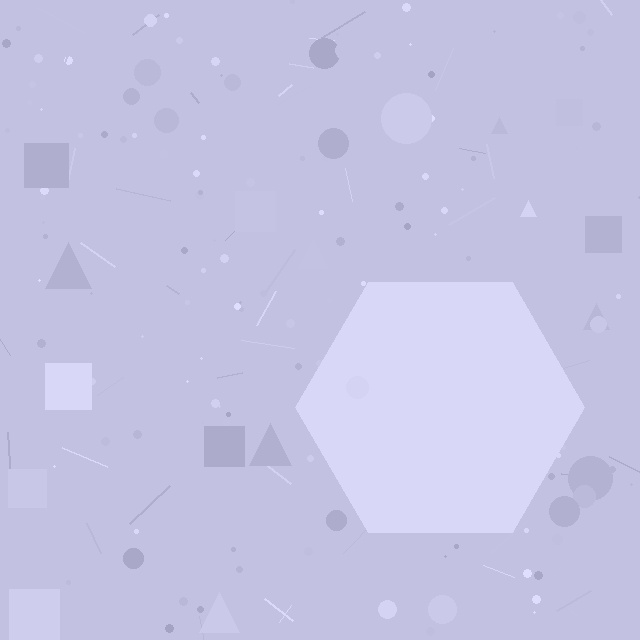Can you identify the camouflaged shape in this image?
The camouflaged shape is a hexagon.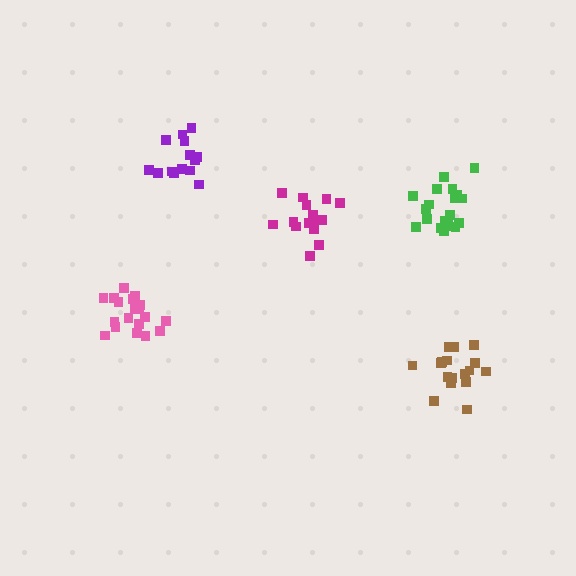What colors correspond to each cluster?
The clusters are colored: pink, magenta, brown, purple, green.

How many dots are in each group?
Group 1: 19 dots, Group 2: 15 dots, Group 3: 17 dots, Group 4: 14 dots, Group 5: 20 dots (85 total).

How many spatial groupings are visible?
There are 5 spatial groupings.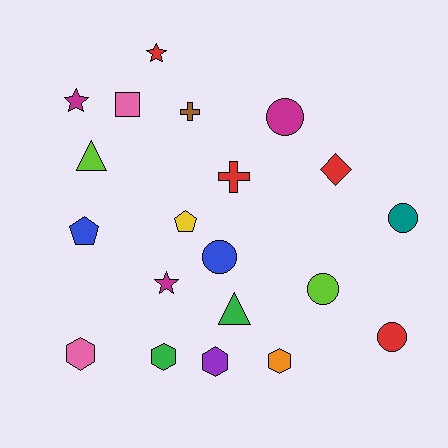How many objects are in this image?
There are 20 objects.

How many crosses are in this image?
There are 2 crosses.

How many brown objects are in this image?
There is 1 brown object.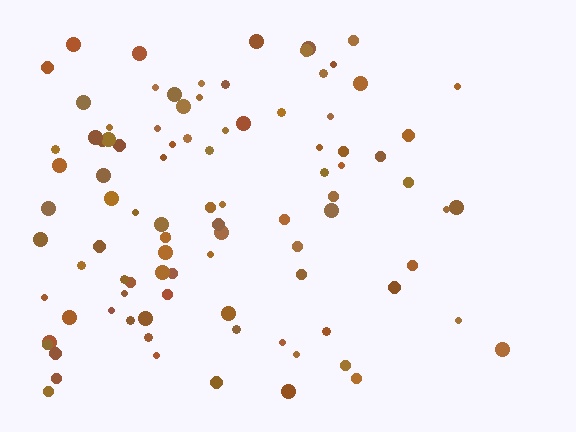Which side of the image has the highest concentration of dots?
The left.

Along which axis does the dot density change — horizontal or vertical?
Horizontal.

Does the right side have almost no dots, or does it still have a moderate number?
Still a moderate number, just noticeably fewer than the left.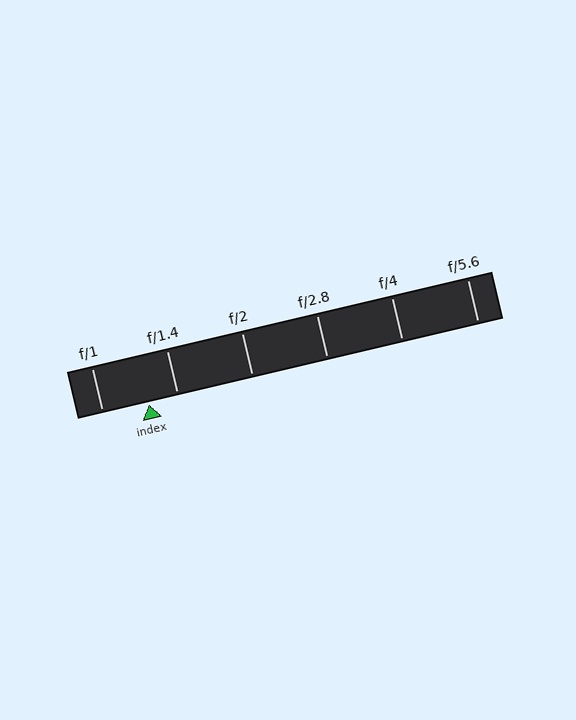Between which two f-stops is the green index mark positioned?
The index mark is between f/1 and f/1.4.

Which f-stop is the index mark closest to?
The index mark is closest to f/1.4.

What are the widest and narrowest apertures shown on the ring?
The widest aperture shown is f/1 and the narrowest is f/5.6.